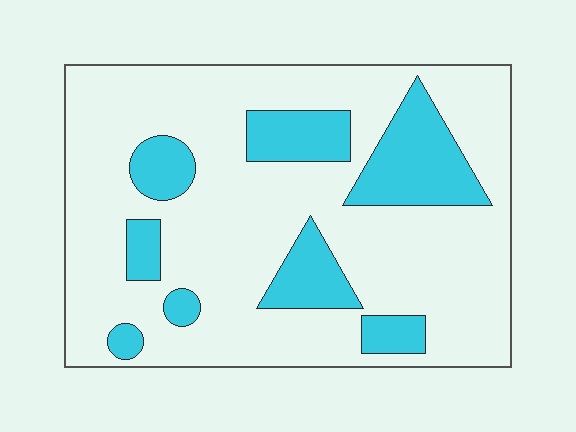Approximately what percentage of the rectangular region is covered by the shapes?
Approximately 25%.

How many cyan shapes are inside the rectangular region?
8.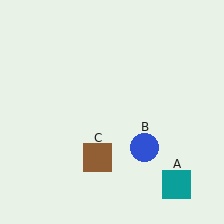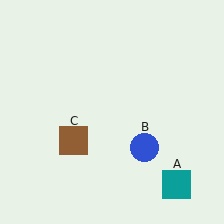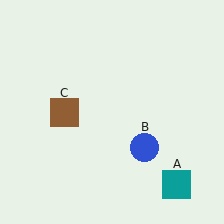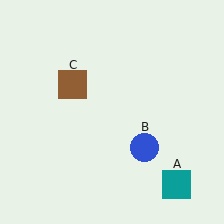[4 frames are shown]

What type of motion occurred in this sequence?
The brown square (object C) rotated clockwise around the center of the scene.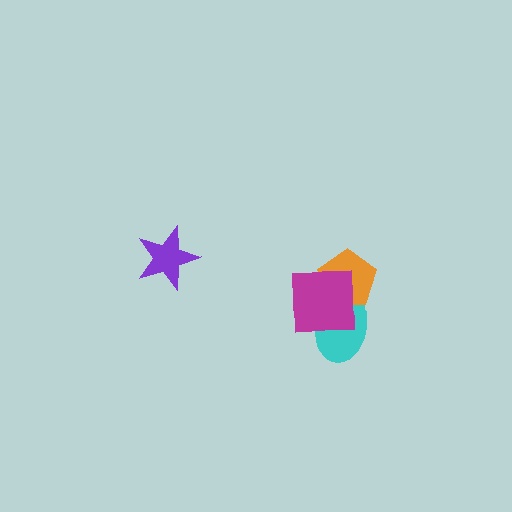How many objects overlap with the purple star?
0 objects overlap with the purple star.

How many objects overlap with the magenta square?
2 objects overlap with the magenta square.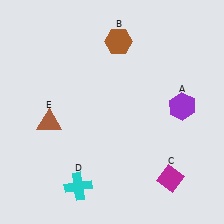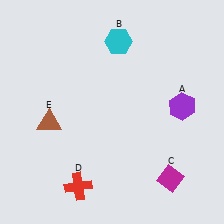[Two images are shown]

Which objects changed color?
B changed from brown to cyan. D changed from cyan to red.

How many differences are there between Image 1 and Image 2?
There are 2 differences between the two images.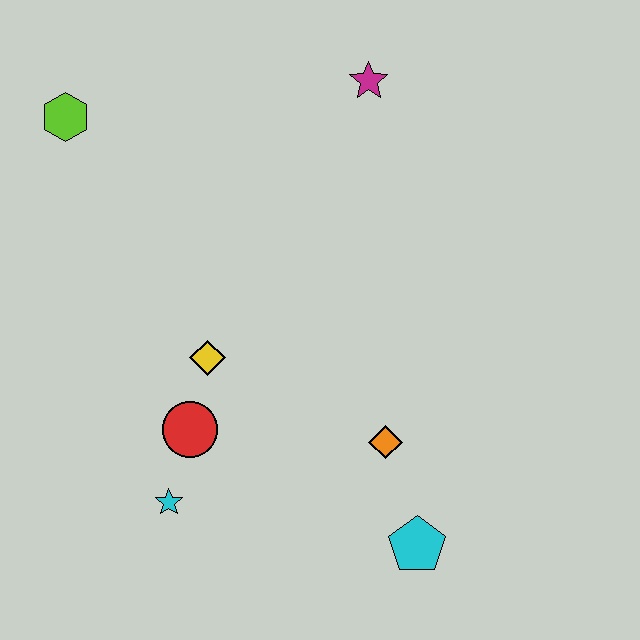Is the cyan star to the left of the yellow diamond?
Yes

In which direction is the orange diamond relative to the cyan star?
The orange diamond is to the right of the cyan star.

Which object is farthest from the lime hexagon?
The cyan pentagon is farthest from the lime hexagon.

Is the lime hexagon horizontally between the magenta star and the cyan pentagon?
No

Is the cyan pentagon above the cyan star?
No